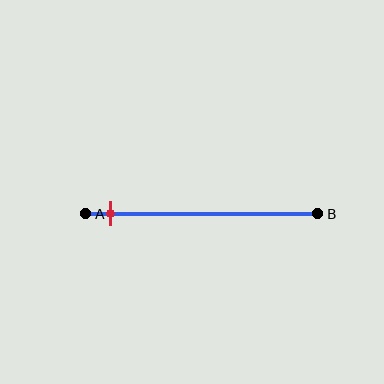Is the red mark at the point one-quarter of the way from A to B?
No, the mark is at about 10% from A, not at the 25% one-quarter point.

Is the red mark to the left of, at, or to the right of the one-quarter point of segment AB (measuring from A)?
The red mark is to the left of the one-quarter point of segment AB.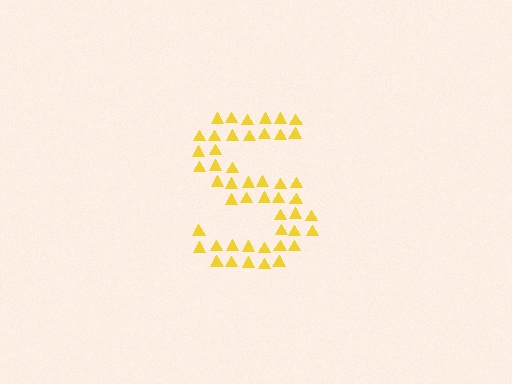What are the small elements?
The small elements are triangles.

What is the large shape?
The large shape is the letter S.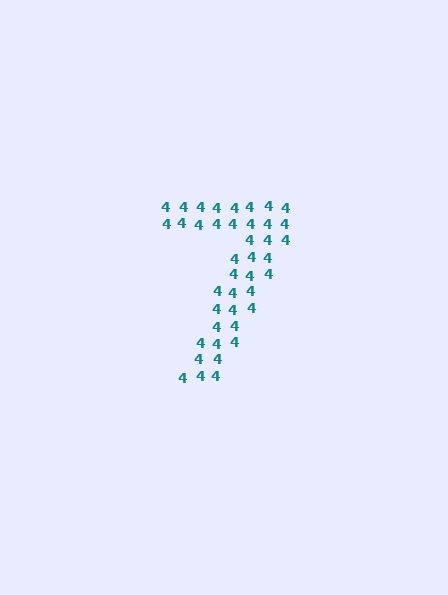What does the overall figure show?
The overall figure shows the digit 7.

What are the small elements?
The small elements are digit 4's.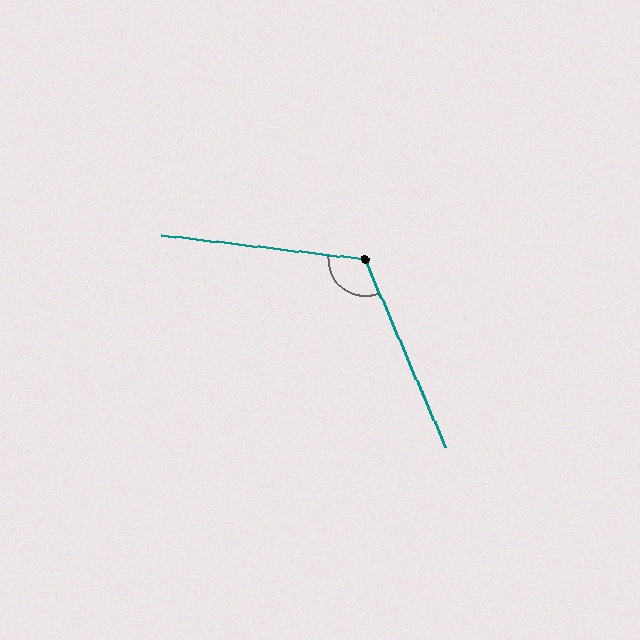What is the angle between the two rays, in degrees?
Approximately 120 degrees.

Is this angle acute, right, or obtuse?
It is obtuse.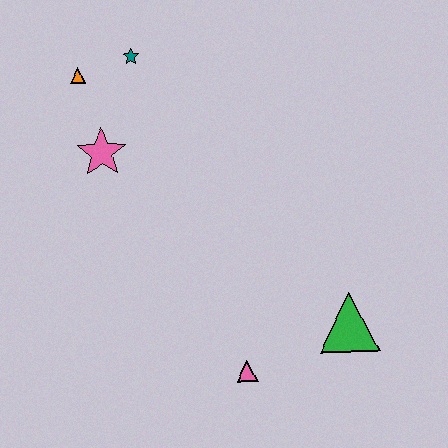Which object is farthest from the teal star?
The green triangle is farthest from the teal star.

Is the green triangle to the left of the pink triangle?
No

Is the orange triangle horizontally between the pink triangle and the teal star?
No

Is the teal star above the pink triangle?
Yes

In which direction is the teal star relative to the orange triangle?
The teal star is to the right of the orange triangle.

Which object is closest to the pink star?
The orange triangle is closest to the pink star.